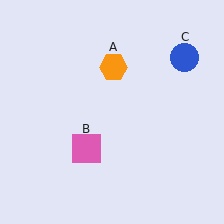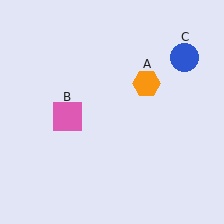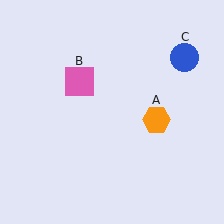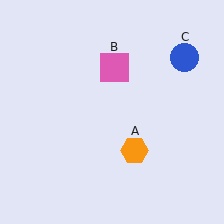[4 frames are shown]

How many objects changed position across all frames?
2 objects changed position: orange hexagon (object A), pink square (object B).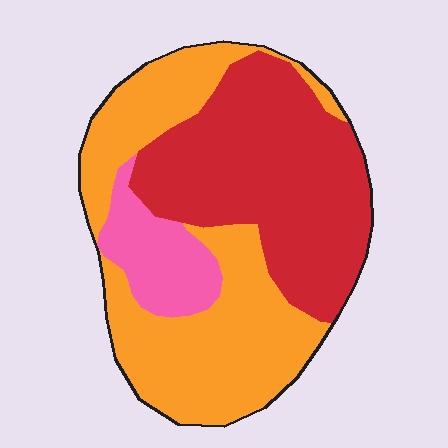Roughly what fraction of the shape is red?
Red covers about 45% of the shape.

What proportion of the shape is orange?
Orange covers roughly 45% of the shape.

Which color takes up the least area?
Pink, at roughly 10%.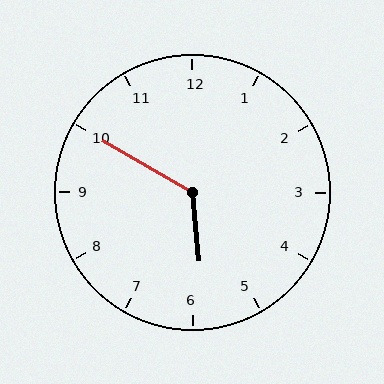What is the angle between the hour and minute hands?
Approximately 125 degrees.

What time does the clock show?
5:50.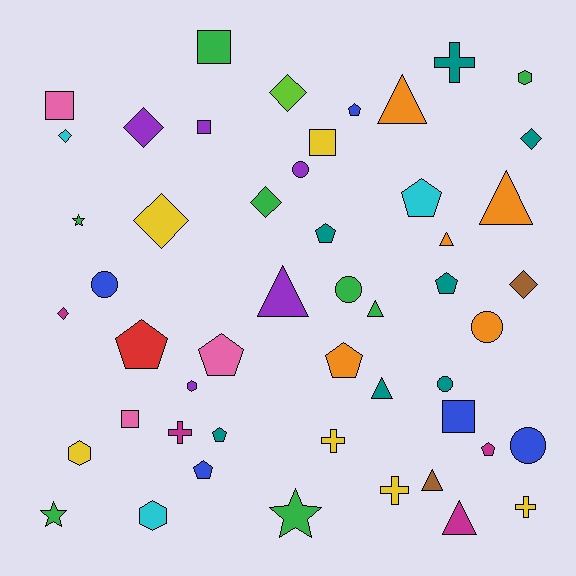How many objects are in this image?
There are 50 objects.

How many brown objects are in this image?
There are 2 brown objects.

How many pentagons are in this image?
There are 10 pentagons.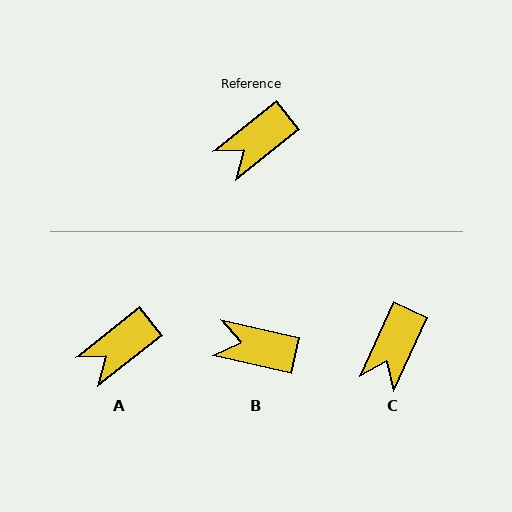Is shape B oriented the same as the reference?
No, it is off by about 51 degrees.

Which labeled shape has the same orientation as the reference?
A.